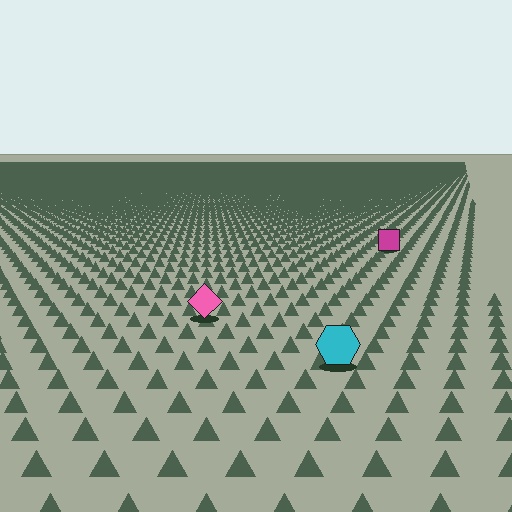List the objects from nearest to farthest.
From nearest to farthest: the cyan hexagon, the pink diamond, the magenta square.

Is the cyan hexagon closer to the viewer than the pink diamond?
Yes. The cyan hexagon is closer — you can tell from the texture gradient: the ground texture is coarser near it.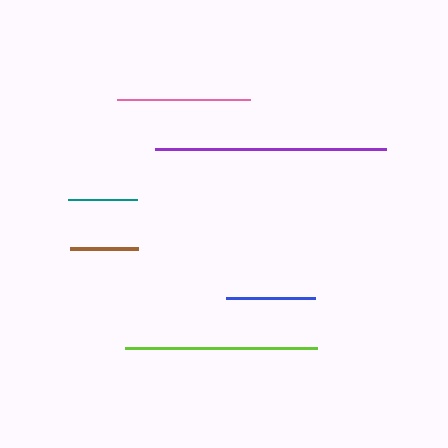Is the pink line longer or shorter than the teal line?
The pink line is longer than the teal line.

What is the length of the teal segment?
The teal segment is approximately 69 pixels long.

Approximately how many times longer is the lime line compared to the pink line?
The lime line is approximately 1.4 times the length of the pink line.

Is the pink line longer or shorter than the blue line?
The pink line is longer than the blue line.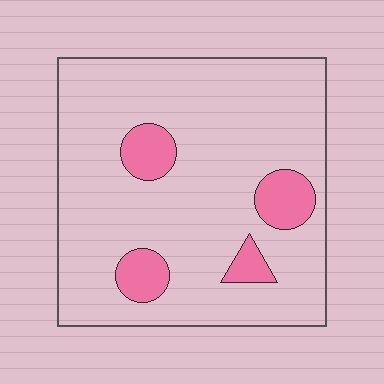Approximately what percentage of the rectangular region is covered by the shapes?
Approximately 15%.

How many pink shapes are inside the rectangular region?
4.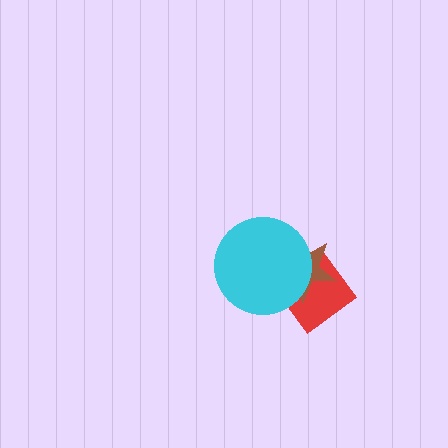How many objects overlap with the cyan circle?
2 objects overlap with the cyan circle.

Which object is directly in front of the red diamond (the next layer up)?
The brown star is directly in front of the red diamond.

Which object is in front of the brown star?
The cyan circle is in front of the brown star.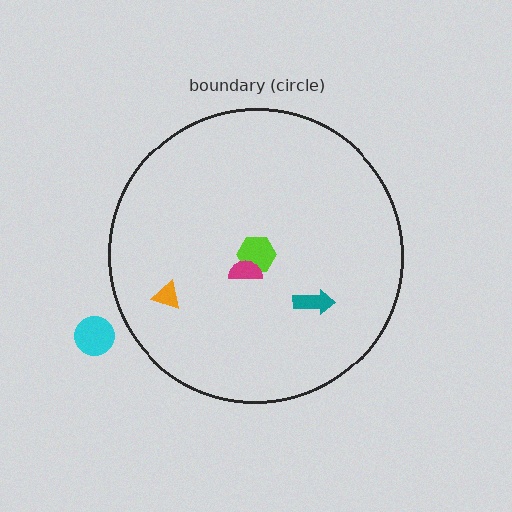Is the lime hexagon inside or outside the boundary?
Inside.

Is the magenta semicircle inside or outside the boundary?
Inside.